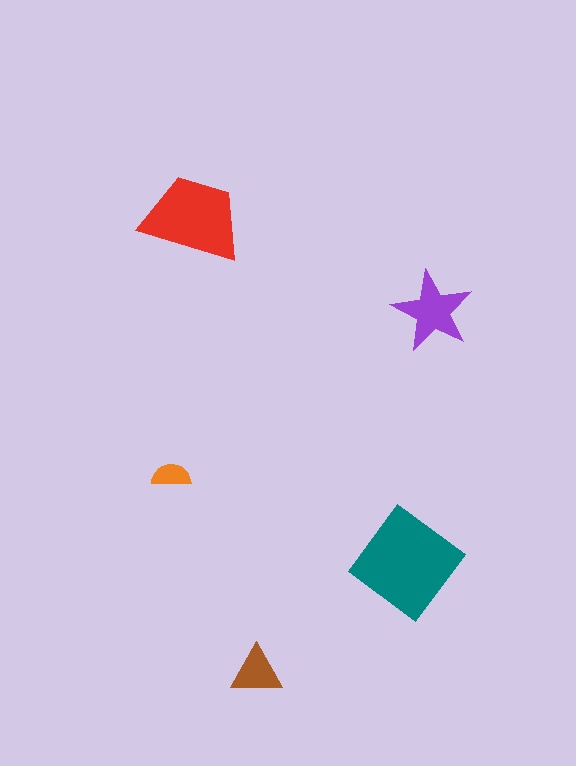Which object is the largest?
The teal diamond.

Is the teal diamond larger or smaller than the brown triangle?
Larger.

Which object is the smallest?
The orange semicircle.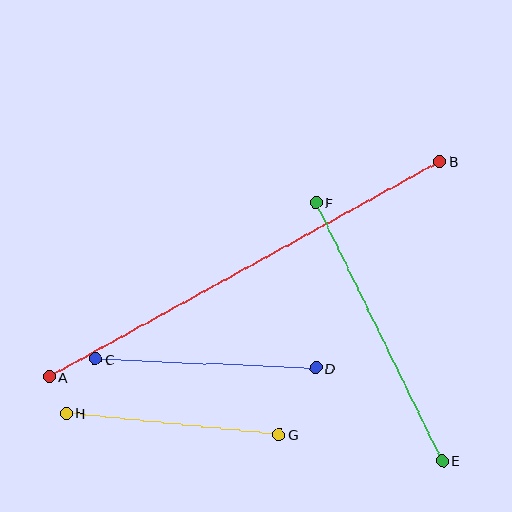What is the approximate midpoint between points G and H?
The midpoint is at approximately (173, 424) pixels.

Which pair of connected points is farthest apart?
Points A and B are farthest apart.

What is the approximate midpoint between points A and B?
The midpoint is at approximately (244, 269) pixels.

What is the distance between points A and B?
The distance is approximately 446 pixels.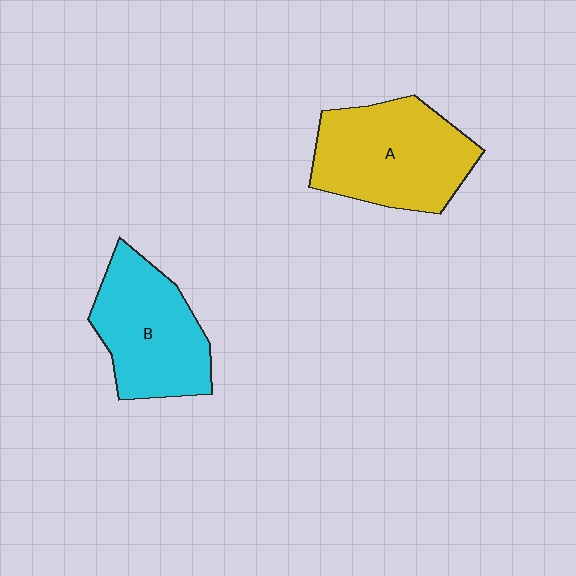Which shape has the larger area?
Shape A (yellow).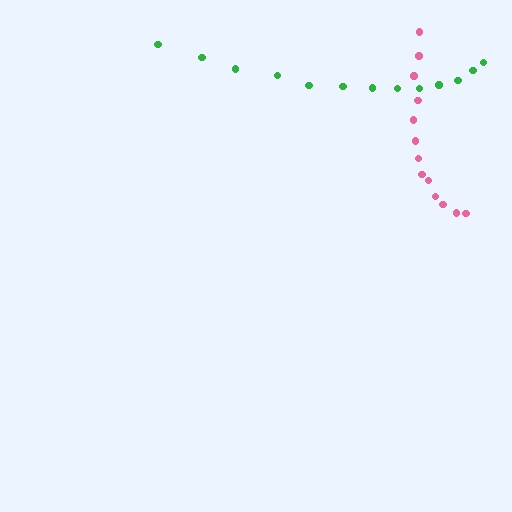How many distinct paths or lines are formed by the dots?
There are 2 distinct paths.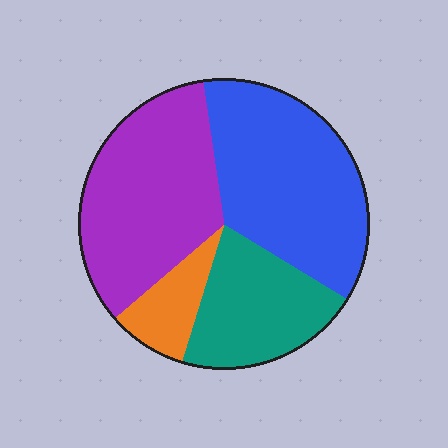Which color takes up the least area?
Orange, at roughly 10%.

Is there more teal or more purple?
Purple.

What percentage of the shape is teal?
Teal takes up less than a quarter of the shape.